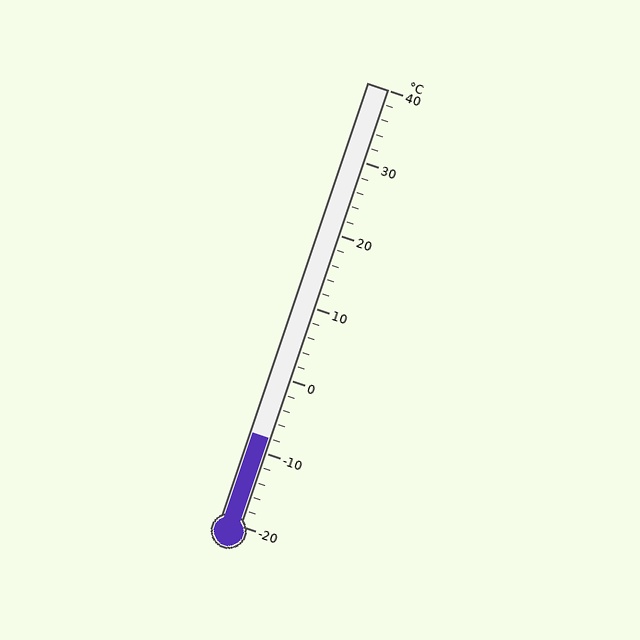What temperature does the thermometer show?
The thermometer shows approximately -8°C.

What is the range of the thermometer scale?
The thermometer scale ranges from -20°C to 40°C.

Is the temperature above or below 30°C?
The temperature is below 30°C.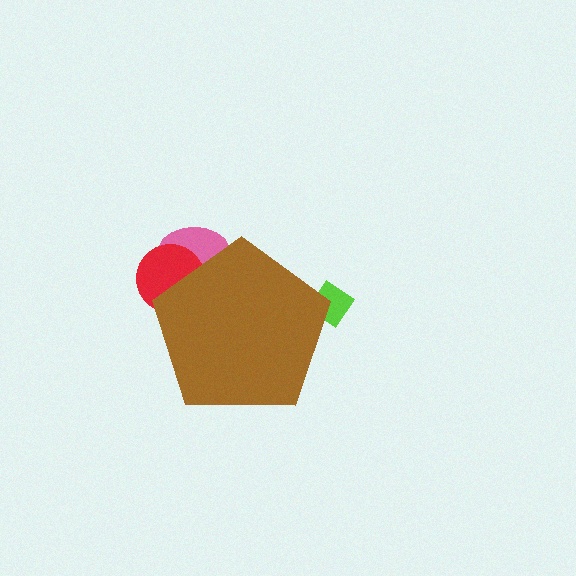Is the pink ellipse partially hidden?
Yes, the pink ellipse is partially hidden behind the brown pentagon.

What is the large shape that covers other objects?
A brown pentagon.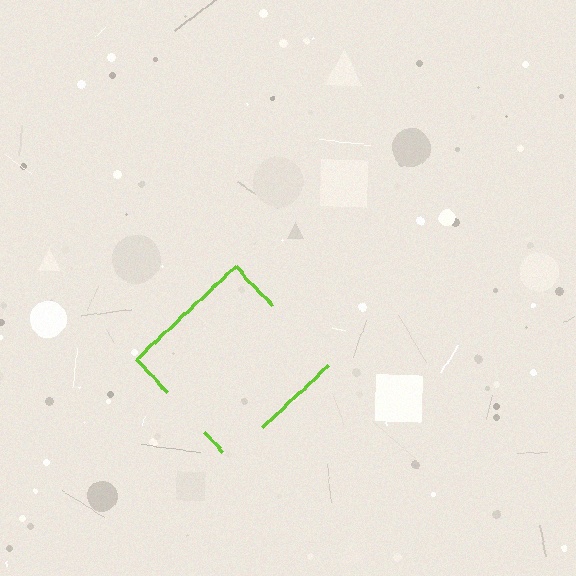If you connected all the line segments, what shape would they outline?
They would outline a diamond.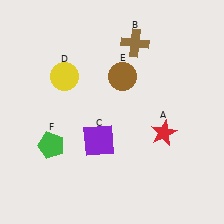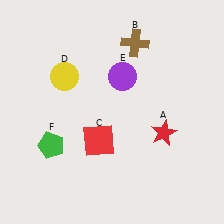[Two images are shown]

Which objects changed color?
C changed from purple to red. E changed from brown to purple.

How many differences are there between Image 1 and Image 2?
There are 2 differences between the two images.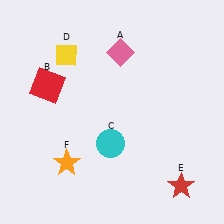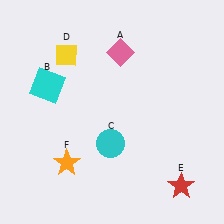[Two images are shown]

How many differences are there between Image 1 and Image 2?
There is 1 difference between the two images.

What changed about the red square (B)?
In Image 1, B is red. In Image 2, it changed to cyan.